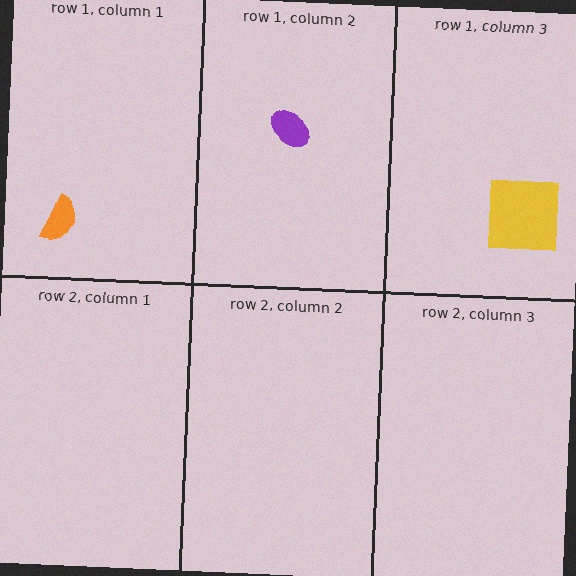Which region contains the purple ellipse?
The row 1, column 2 region.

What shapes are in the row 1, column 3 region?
The yellow square.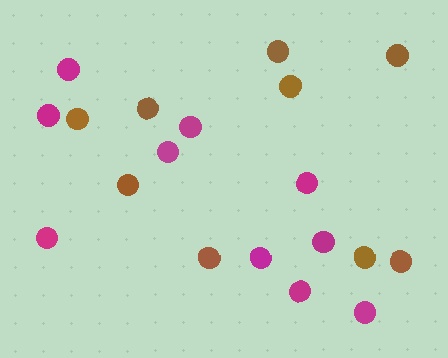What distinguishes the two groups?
There are 2 groups: one group of magenta circles (10) and one group of brown circles (9).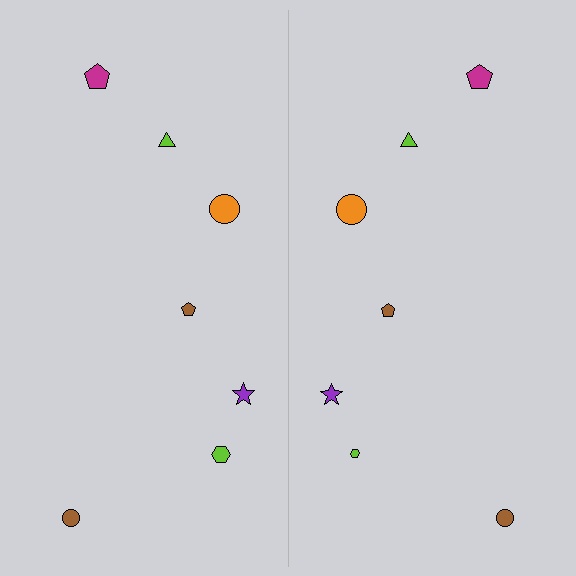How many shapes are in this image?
There are 14 shapes in this image.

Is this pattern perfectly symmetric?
No, the pattern is not perfectly symmetric. The lime hexagon on the right side has a different size than its mirror counterpart.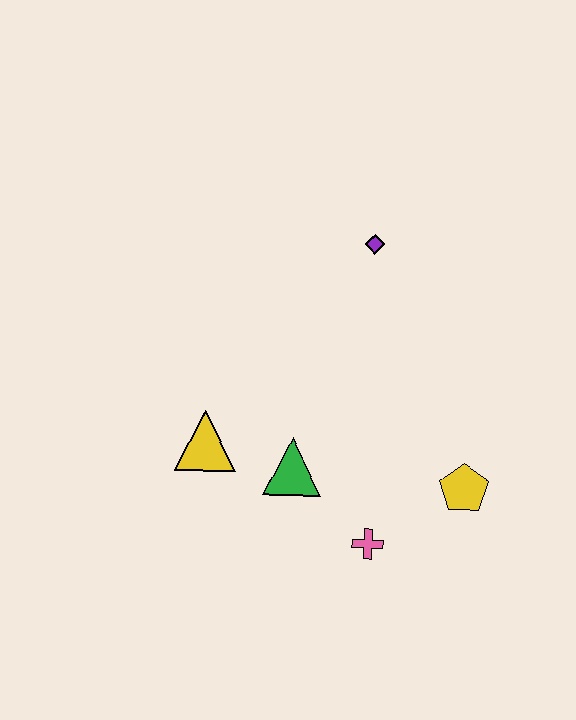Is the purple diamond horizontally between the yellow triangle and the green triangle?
No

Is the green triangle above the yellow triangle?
No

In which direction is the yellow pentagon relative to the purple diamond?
The yellow pentagon is below the purple diamond.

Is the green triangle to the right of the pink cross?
No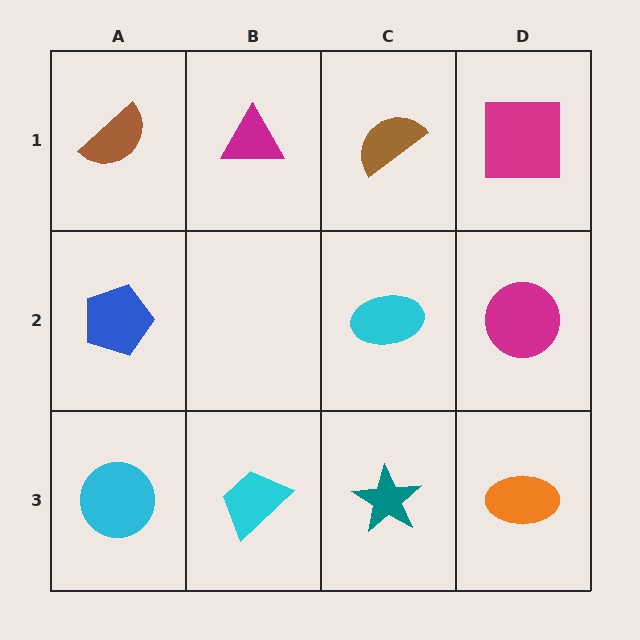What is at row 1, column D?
A magenta square.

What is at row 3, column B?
A cyan trapezoid.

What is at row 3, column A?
A cyan circle.